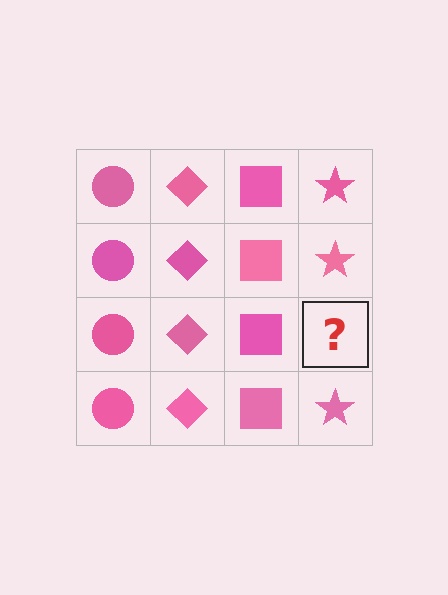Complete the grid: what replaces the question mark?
The question mark should be replaced with a pink star.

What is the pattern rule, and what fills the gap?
The rule is that each column has a consistent shape. The gap should be filled with a pink star.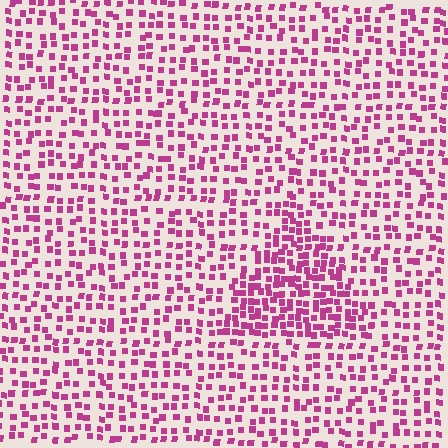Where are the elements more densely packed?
The elements are more densely packed inside the triangle boundary.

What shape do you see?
I see a triangle.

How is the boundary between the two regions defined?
The boundary is defined by a change in element density (approximately 1.9x ratio). All elements are the same color, size, and shape.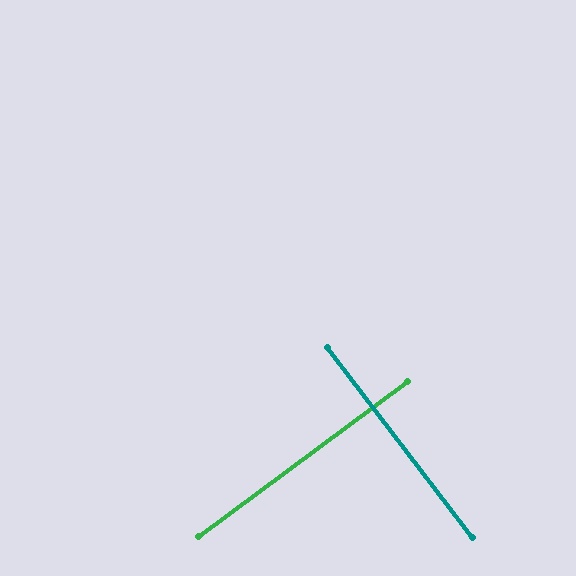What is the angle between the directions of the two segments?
Approximately 89 degrees.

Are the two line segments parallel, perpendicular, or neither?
Perpendicular — they meet at approximately 89°.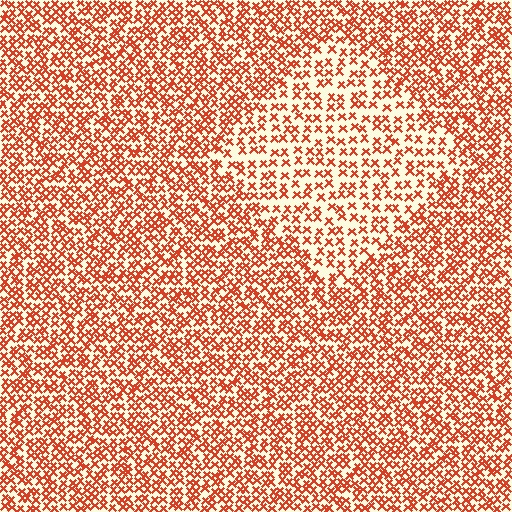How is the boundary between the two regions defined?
The boundary is defined by a change in element density (approximately 1.8x ratio). All elements are the same color, size, and shape.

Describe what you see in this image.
The image contains small red elements arranged at two different densities. A diamond-shaped region is visible where the elements are less densely packed than the surrounding area.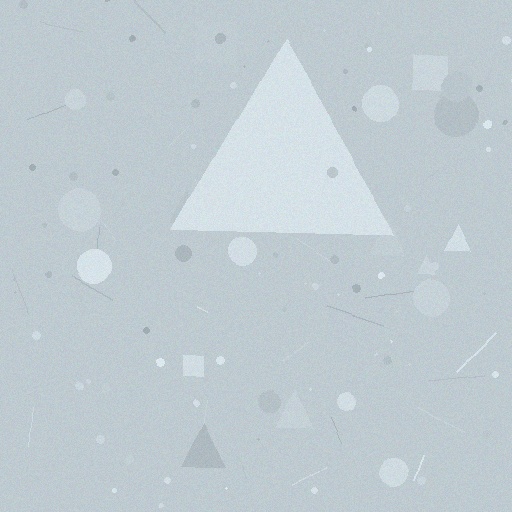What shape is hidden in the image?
A triangle is hidden in the image.